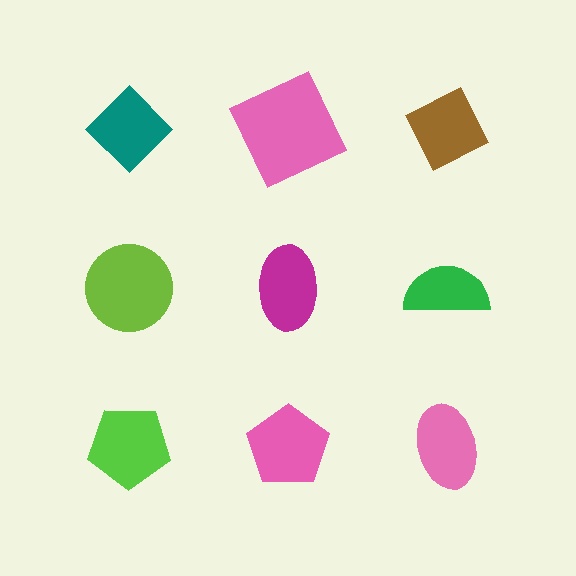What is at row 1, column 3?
A brown diamond.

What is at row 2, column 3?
A green semicircle.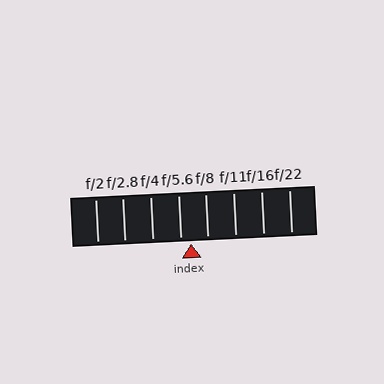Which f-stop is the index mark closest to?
The index mark is closest to f/5.6.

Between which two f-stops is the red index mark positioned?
The index mark is between f/5.6 and f/8.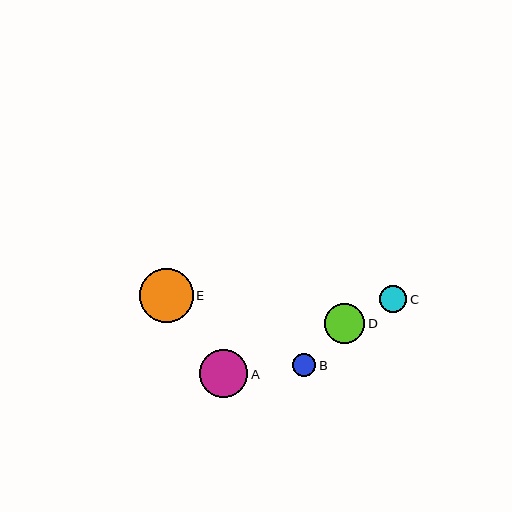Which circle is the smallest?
Circle B is the smallest with a size of approximately 23 pixels.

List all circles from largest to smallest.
From largest to smallest: E, A, D, C, B.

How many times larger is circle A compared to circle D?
Circle A is approximately 1.2 times the size of circle D.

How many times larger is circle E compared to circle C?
Circle E is approximately 2.0 times the size of circle C.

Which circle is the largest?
Circle E is the largest with a size of approximately 53 pixels.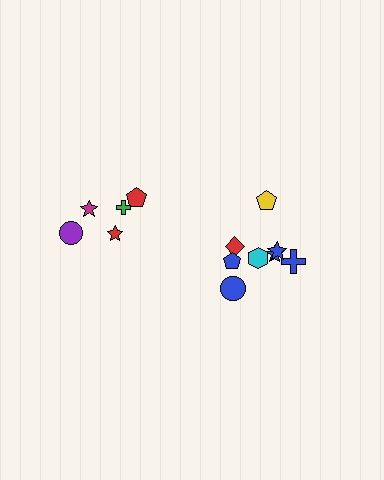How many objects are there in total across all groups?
There are 13 objects.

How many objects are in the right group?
There are 8 objects.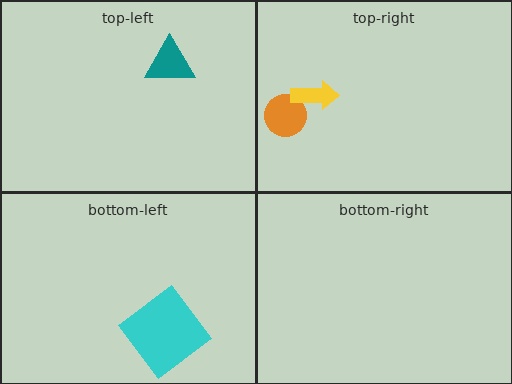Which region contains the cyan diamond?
The bottom-left region.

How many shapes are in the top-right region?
2.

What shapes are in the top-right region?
The orange circle, the yellow arrow.